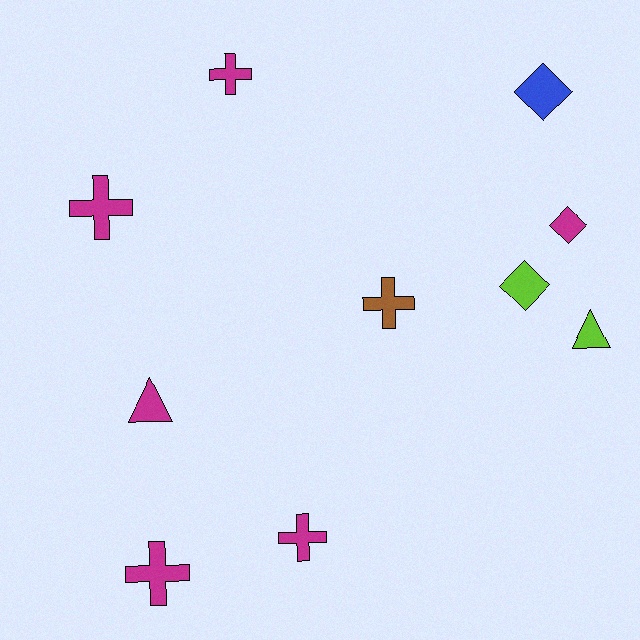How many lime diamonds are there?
There is 1 lime diamond.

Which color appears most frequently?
Magenta, with 6 objects.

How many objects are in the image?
There are 10 objects.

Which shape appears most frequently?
Cross, with 5 objects.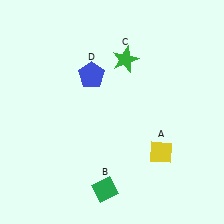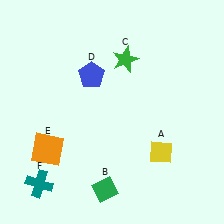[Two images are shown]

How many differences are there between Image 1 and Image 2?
There are 2 differences between the two images.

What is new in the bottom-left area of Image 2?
A teal cross (F) was added in the bottom-left area of Image 2.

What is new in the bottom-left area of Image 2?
An orange square (E) was added in the bottom-left area of Image 2.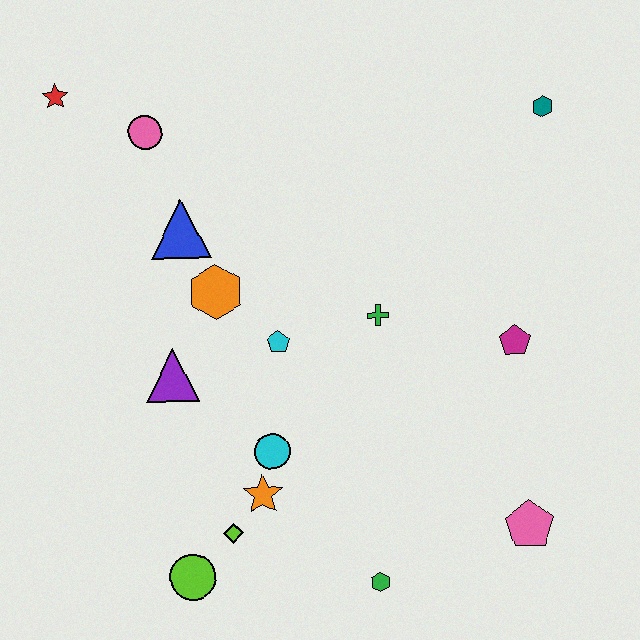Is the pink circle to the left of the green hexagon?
Yes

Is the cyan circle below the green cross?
Yes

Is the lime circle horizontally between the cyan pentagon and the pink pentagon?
No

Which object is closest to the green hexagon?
The orange star is closest to the green hexagon.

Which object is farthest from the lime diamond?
The teal hexagon is farthest from the lime diamond.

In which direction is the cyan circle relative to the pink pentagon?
The cyan circle is to the left of the pink pentagon.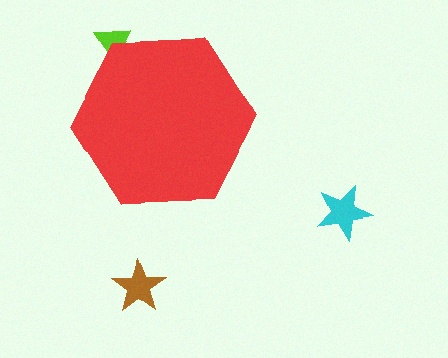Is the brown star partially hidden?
No, the brown star is fully visible.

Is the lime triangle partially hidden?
Yes, the lime triangle is partially hidden behind the red hexagon.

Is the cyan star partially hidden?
No, the cyan star is fully visible.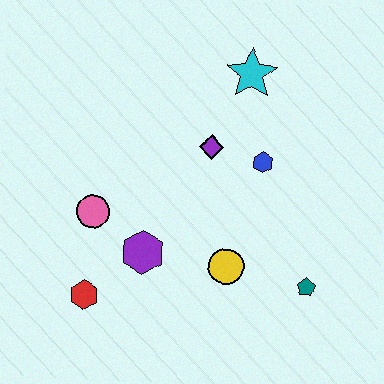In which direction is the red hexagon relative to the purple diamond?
The red hexagon is below the purple diamond.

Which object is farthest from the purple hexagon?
The cyan star is farthest from the purple hexagon.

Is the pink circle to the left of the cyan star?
Yes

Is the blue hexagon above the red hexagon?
Yes